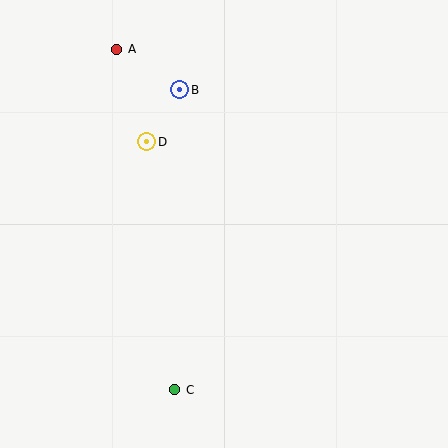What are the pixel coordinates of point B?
Point B is at (180, 90).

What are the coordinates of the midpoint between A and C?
The midpoint between A and C is at (146, 219).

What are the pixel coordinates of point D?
Point D is at (147, 142).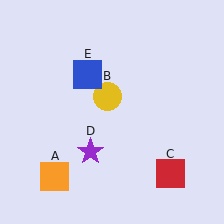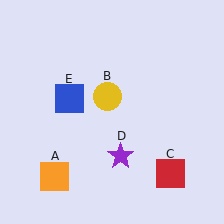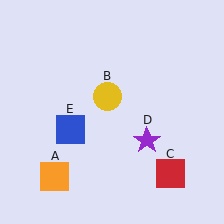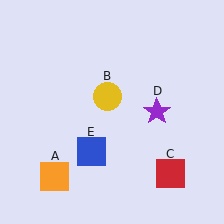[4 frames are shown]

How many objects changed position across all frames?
2 objects changed position: purple star (object D), blue square (object E).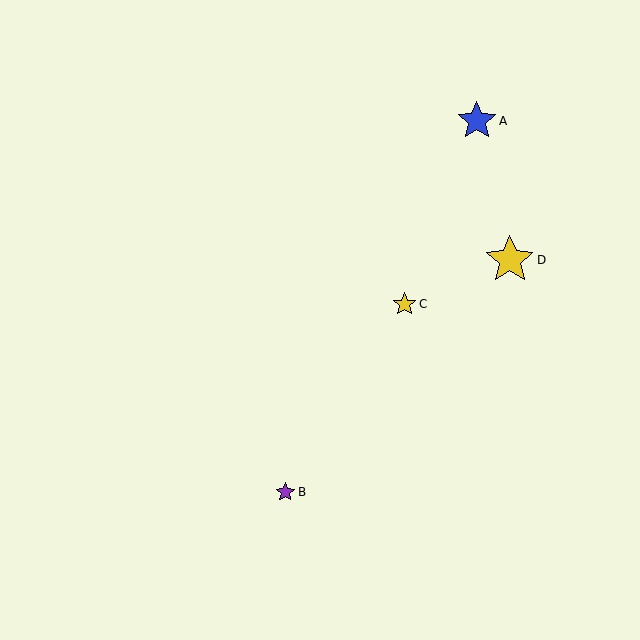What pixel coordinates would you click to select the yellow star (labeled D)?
Click at (510, 260) to select the yellow star D.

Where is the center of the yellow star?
The center of the yellow star is at (405, 304).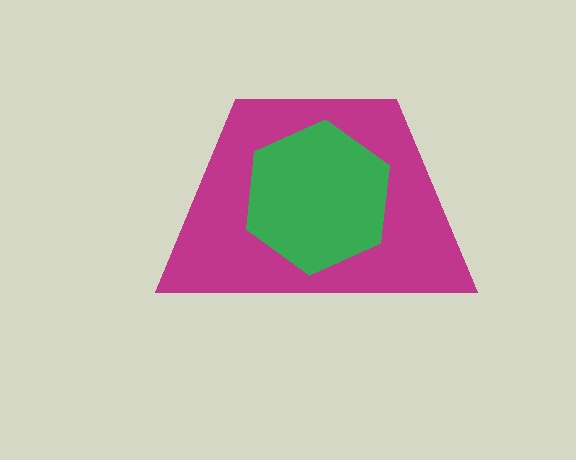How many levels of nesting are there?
2.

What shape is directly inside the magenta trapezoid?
The green hexagon.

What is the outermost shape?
The magenta trapezoid.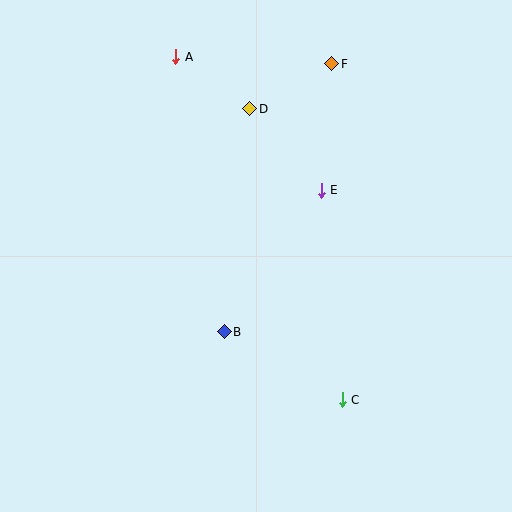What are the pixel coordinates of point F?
Point F is at (332, 64).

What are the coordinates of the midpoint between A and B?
The midpoint between A and B is at (200, 194).